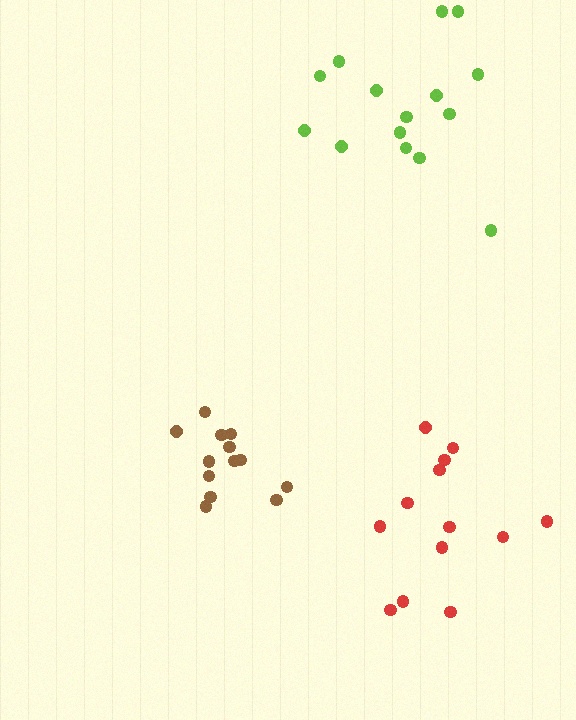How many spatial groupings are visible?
There are 3 spatial groupings.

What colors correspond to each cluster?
The clusters are colored: brown, red, lime.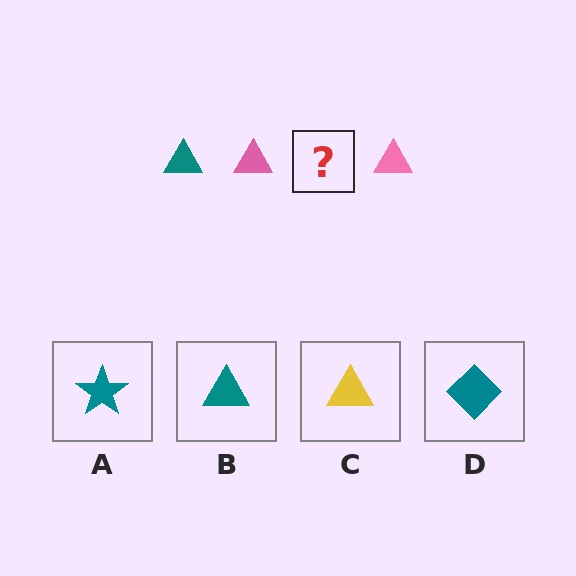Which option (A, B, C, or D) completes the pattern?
B.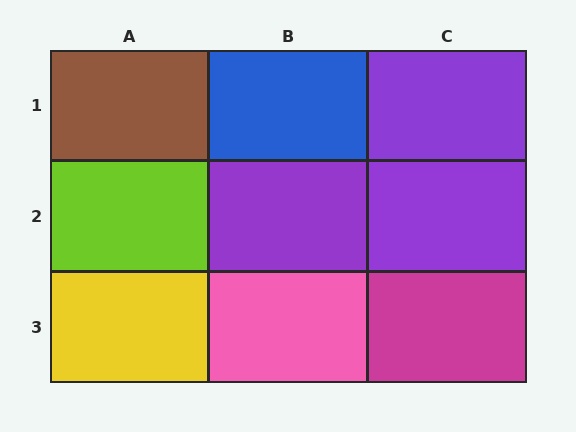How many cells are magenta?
1 cell is magenta.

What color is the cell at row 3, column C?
Magenta.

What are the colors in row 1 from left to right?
Brown, blue, purple.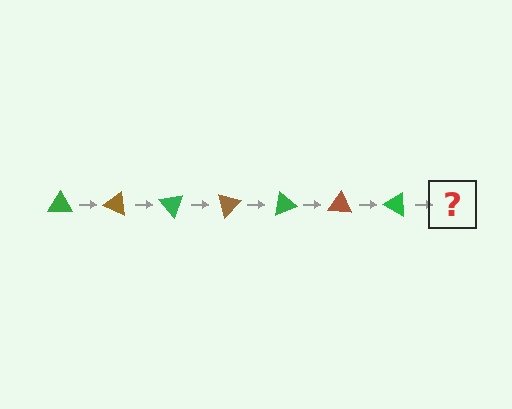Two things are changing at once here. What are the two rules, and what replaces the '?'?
The two rules are that it rotates 25 degrees each step and the color cycles through green and brown. The '?' should be a brown triangle, rotated 175 degrees from the start.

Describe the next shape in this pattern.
It should be a brown triangle, rotated 175 degrees from the start.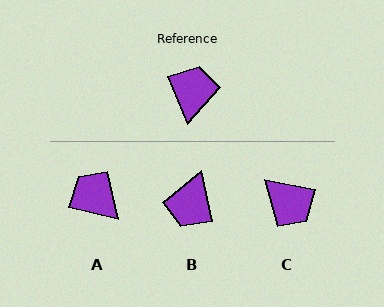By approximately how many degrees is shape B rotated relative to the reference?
Approximately 171 degrees counter-clockwise.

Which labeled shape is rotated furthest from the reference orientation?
B, about 171 degrees away.